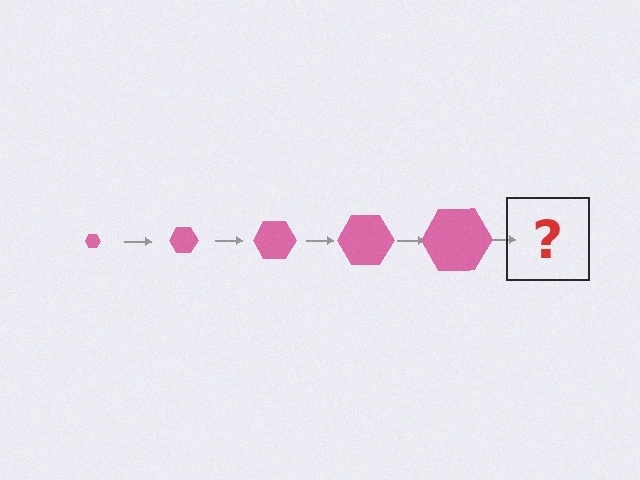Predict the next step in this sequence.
The next step is a pink hexagon, larger than the previous one.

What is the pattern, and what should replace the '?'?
The pattern is that the hexagon gets progressively larger each step. The '?' should be a pink hexagon, larger than the previous one.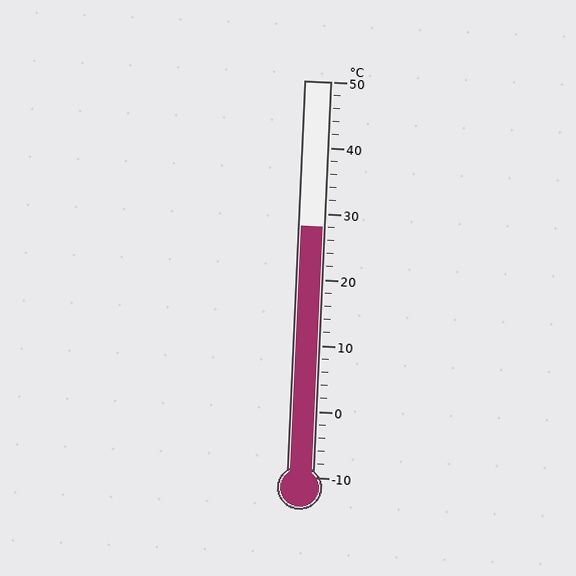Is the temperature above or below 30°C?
The temperature is below 30°C.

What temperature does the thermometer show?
The thermometer shows approximately 28°C.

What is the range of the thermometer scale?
The thermometer scale ranges from -10°C to 50°C.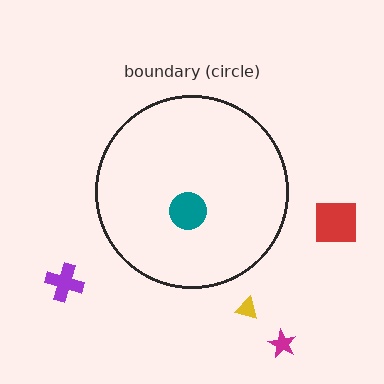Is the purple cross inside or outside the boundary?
Outside.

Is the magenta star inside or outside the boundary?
Outside.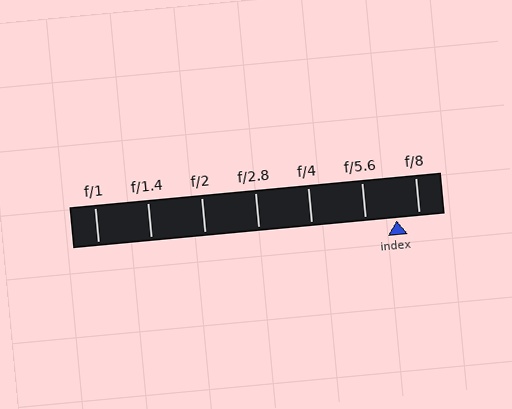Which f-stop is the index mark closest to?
The index mark is closest to f/8.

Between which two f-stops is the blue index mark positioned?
The index mark is between f/5.6 and f/8.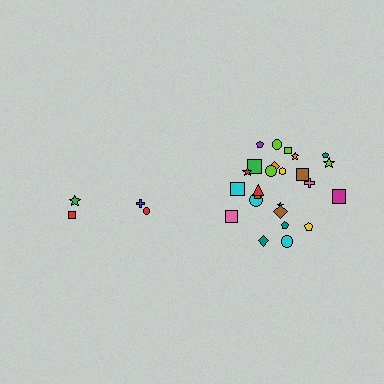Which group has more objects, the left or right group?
The right group.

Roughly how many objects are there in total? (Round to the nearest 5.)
Roughly 30 objects in total.